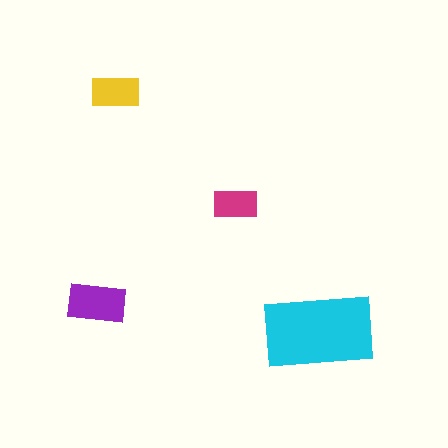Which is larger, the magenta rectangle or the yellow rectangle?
The yellow one.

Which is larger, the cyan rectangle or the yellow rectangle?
The cyan one.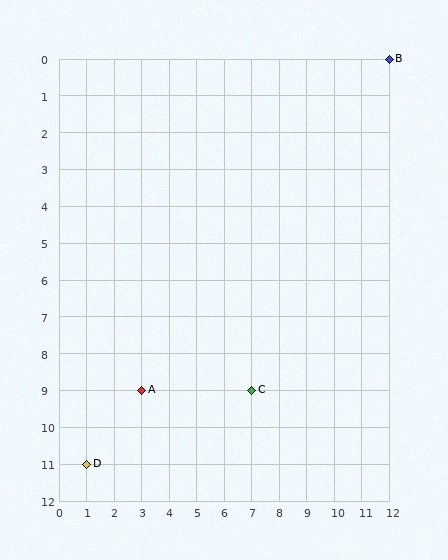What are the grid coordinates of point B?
Point B is at grid coordinates (12, 0).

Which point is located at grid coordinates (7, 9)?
Point C is at (7, 9).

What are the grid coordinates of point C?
Point C is at grid coordinates (7, 9).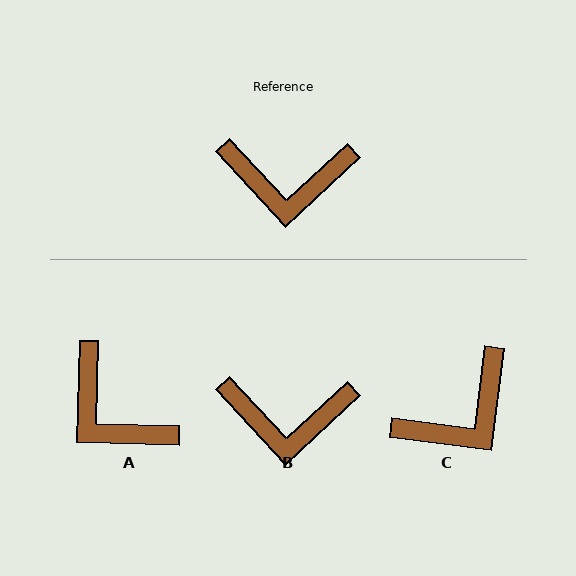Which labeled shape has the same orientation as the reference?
B.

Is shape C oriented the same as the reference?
No, it is off by about 40 degrees.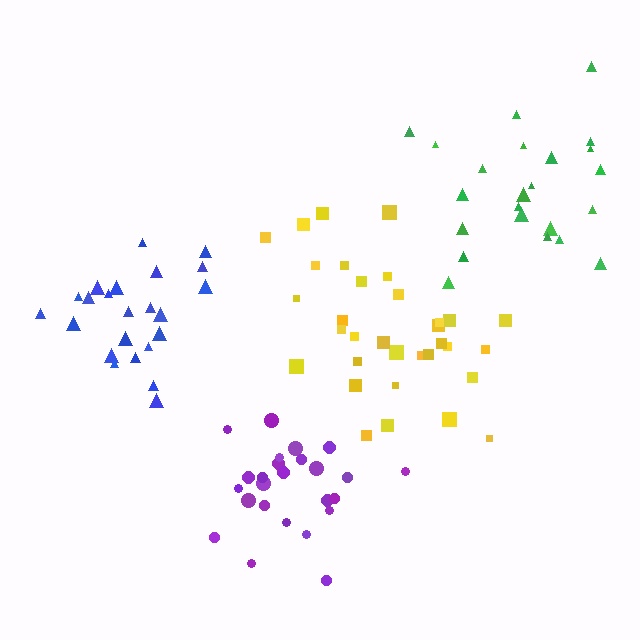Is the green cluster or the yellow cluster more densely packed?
Yellow.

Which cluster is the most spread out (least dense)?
Green.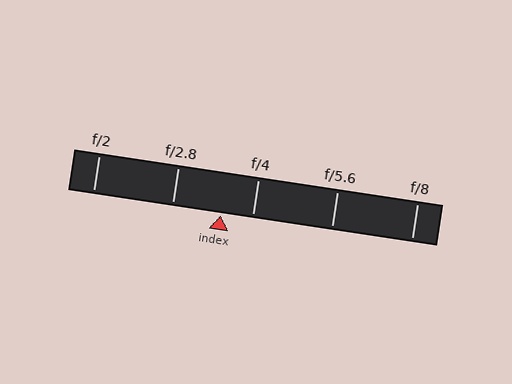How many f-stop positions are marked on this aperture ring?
There are 5 f-stop positions marked.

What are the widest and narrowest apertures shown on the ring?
The widest aperture shown is f/2 and the narrowest is f/8.